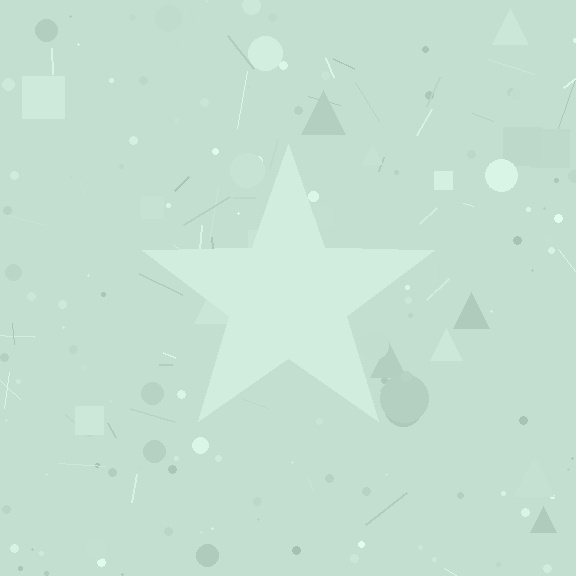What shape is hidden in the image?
A star is hidden in the image.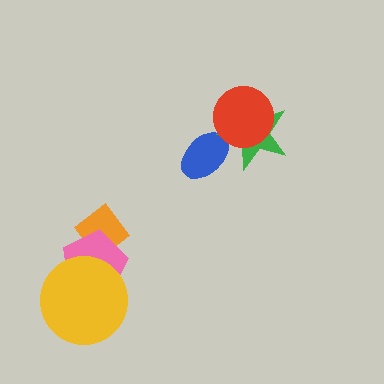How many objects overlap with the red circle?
1 object overlaps with the red circle.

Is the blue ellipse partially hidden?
Yes, it is partially covered by another shape.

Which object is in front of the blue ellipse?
The green star is in front of the blue ellipse.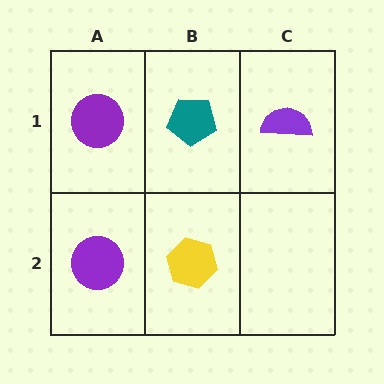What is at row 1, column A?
A purple circle.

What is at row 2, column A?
A purple circle.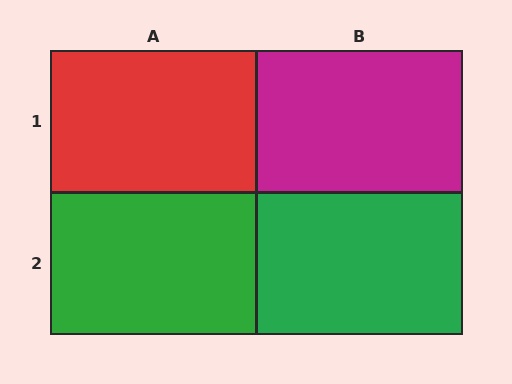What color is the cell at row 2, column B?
Green.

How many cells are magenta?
1 cell is magenta.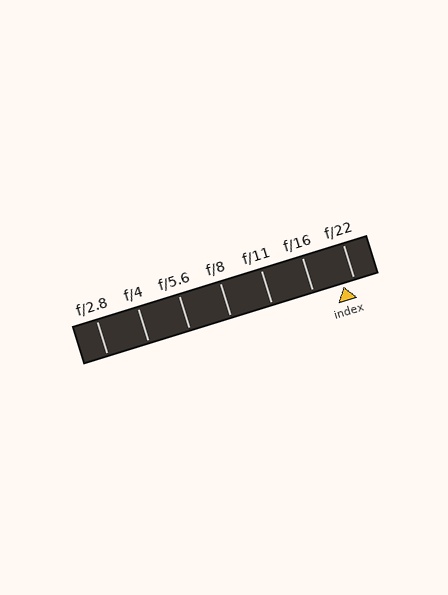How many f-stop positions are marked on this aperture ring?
There are 7 f-stop positions marked.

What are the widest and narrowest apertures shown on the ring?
The widest aperture shown is f/2.8 and the narrowest is f/22.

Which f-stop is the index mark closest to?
The index mark is closest to f/22.